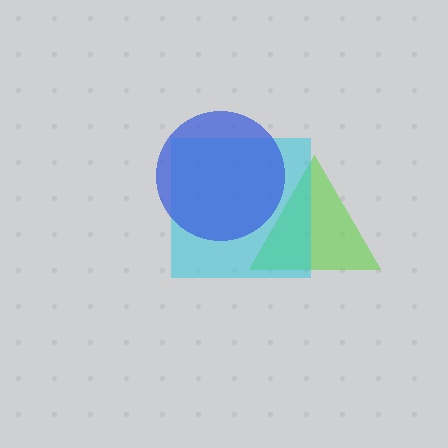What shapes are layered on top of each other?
The layered shapes are: a lime triangle, a cyan square, a blue circle.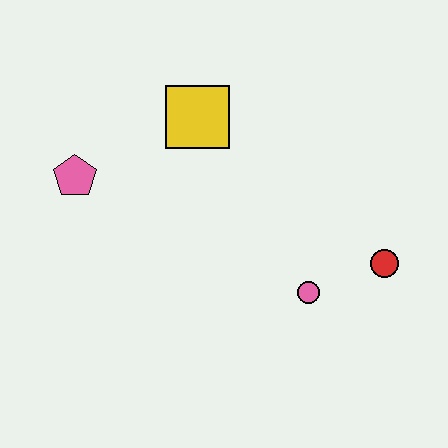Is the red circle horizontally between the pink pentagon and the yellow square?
No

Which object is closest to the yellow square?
The pink pentagon is closest to the yellow square.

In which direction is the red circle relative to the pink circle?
The red circle is to the right of the pink circle.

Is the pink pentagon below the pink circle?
No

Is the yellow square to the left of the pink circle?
Yes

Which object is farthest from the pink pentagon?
The red circle is farthest from the pink pentagon.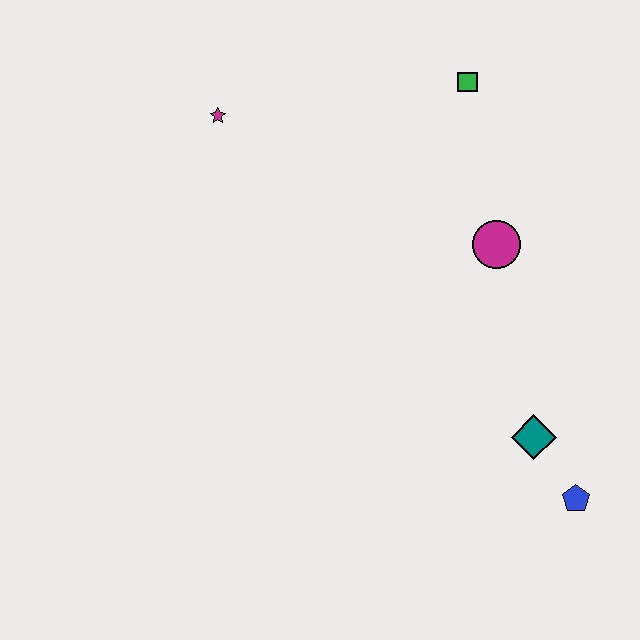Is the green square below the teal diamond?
No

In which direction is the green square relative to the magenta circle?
The green square is above the magenta circle.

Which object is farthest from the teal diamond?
The magenta star is farthest from the teal diamond.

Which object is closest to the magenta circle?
The green square is closest to the magenta circle.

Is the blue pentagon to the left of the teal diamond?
No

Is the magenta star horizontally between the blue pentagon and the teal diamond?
No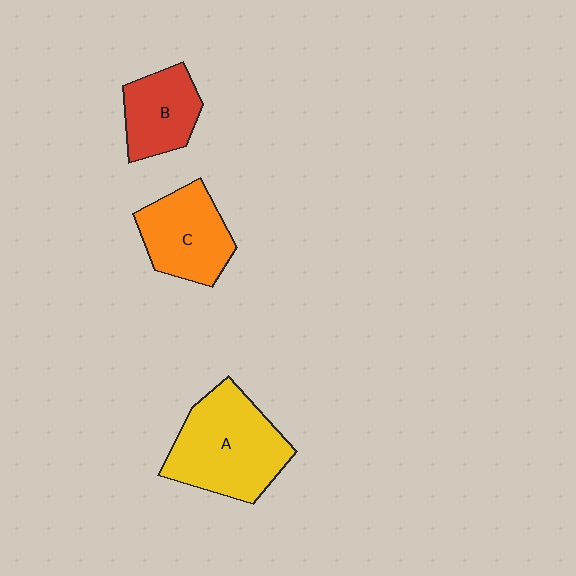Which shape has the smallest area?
Shape B (red).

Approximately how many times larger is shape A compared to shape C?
Approximately 1.4 times.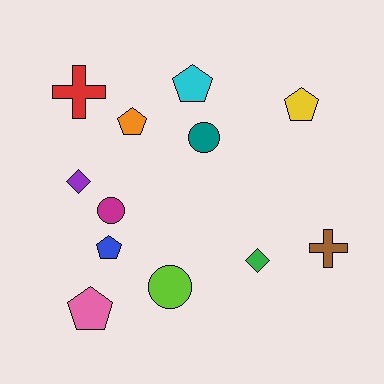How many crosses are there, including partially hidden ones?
There are 2 crosses.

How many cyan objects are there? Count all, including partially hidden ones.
There is 1 cyan object.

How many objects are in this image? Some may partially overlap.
There are 12 objects.